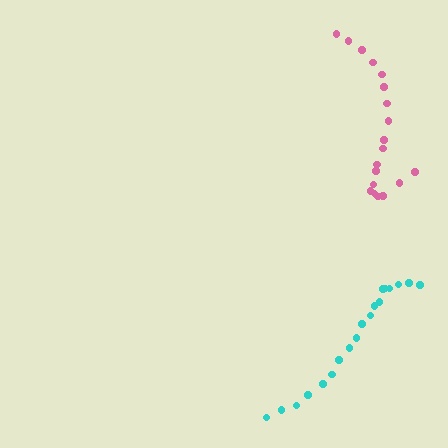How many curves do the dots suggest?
There are 2 distinct paths.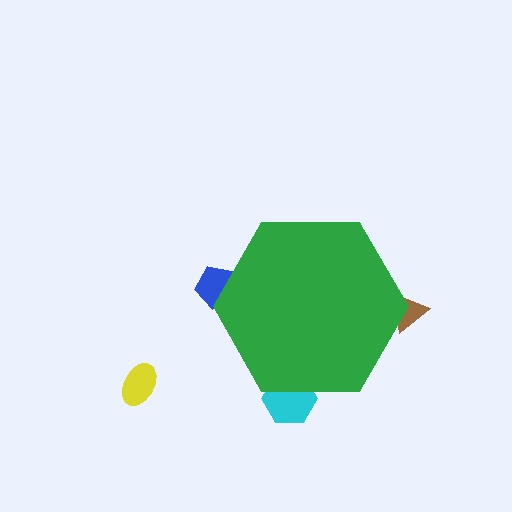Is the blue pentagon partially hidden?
Yes, the blue pentagon is partially hidden behind the green hexagon.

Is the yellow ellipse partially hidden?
No, the yellow ellipse is fully visible.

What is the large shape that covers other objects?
A green hexagon.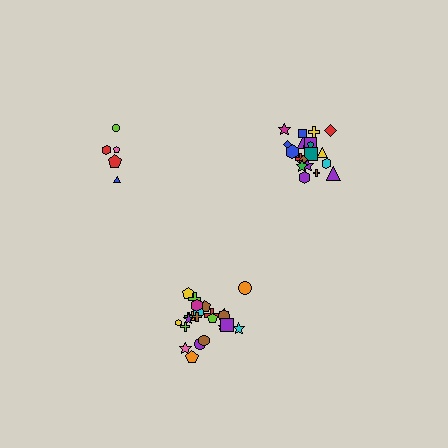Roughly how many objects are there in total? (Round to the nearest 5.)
Roughly 50 objects in total.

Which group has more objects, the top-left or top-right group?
The top-right group.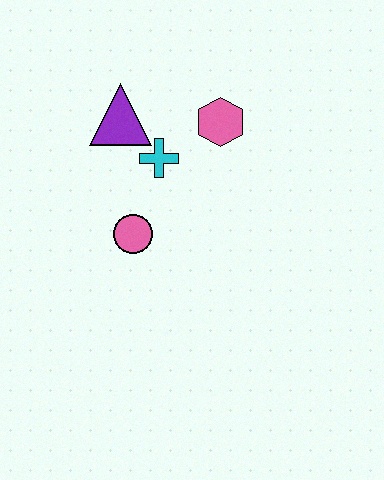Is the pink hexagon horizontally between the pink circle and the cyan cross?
No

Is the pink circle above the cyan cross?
No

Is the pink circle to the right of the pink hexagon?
No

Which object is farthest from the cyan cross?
The pink circle is farthest from the cyan cross.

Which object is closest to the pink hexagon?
The cyan cross is closest to the pink hexagon.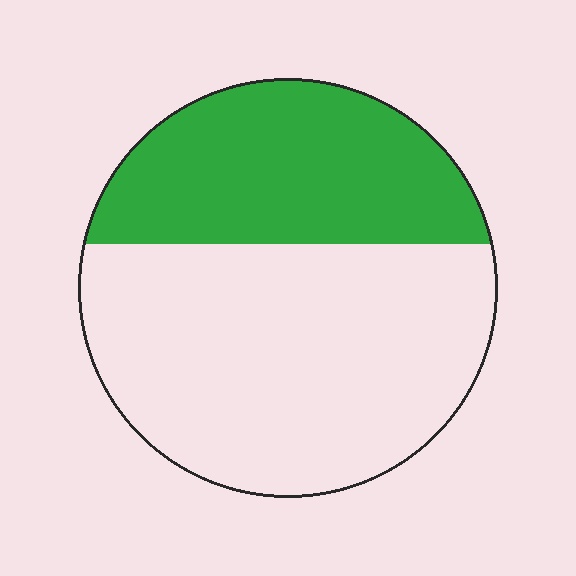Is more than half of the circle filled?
No.